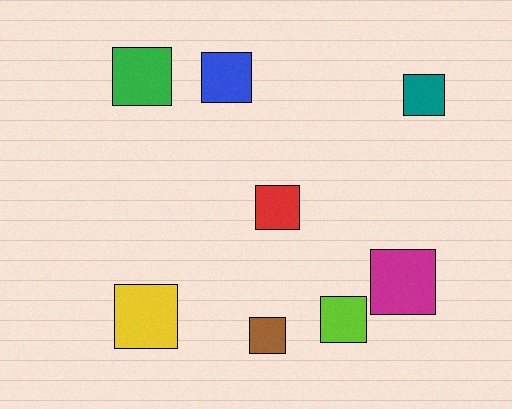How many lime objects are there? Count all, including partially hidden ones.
There is 1 lime object.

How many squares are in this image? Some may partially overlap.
There are 8 squares.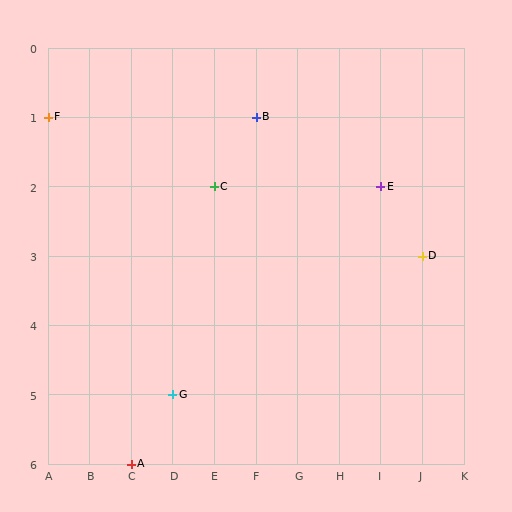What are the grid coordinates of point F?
Point F is at grid coordinates (A, 1).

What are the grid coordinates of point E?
Point E is at grid coordinates (I, 2).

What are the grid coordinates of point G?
Point G is at grid coordinates (D, 5).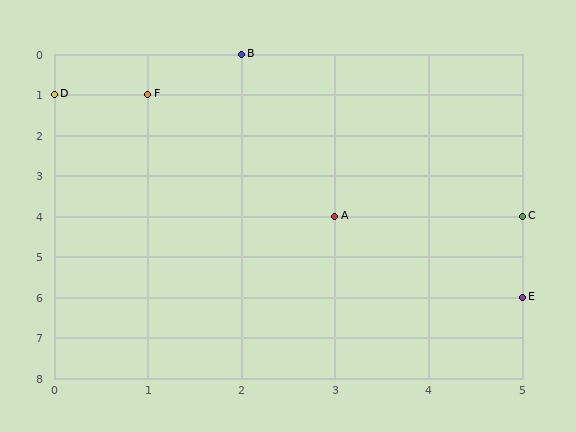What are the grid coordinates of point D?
Point D is at grid coordinates (0, 1).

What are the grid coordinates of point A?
Point A is at grid coordinates (3, 4).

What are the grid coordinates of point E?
Point E is at grid coordinates (5, 6).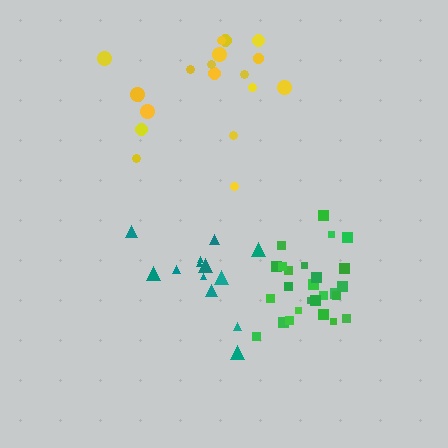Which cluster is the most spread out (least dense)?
Teal.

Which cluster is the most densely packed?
Green.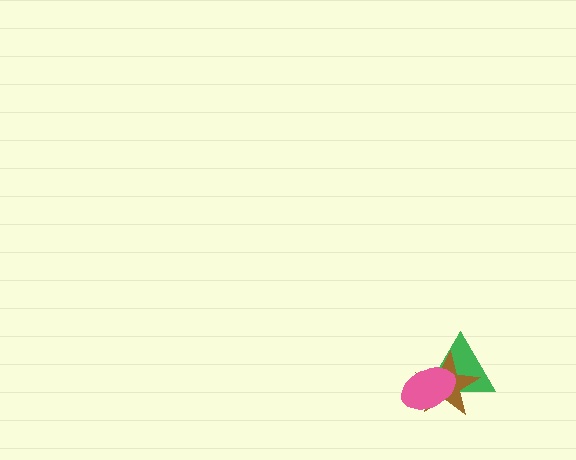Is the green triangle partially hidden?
Yes, it is partially covered by another shape.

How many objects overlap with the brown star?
2 objects overlap with the brown star.